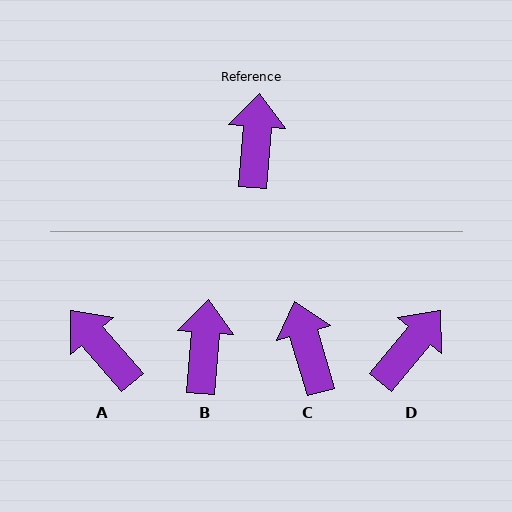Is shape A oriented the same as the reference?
No, it is off by about 45 degrees.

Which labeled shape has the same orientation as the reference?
B.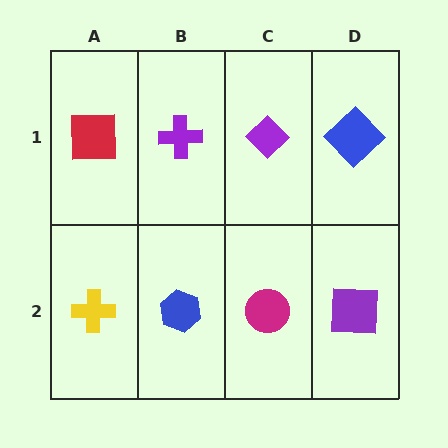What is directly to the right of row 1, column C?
A blue diamond.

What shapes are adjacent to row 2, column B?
A purple cross (row 1, column B), a yellow cross (row 2, column A), a magenta circle (row 2, column C).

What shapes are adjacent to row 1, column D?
A purple square (row 2, column D), a purple diamond (row 1, column C).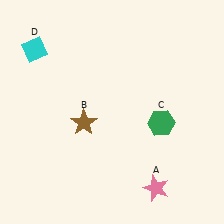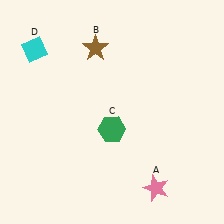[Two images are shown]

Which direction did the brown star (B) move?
The brown star (B) moved up.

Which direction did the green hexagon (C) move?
The green hexagon (C) moved left.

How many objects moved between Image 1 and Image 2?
2 objects moved between the two images.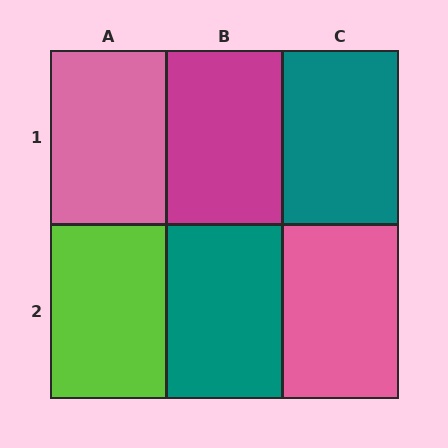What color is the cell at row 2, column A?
Lime.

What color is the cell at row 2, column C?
Pink.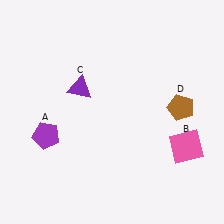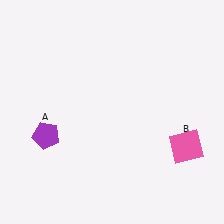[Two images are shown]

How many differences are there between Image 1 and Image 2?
There are 2 differences between the two images.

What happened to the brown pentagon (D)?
The brown pentagon (D) was removed in Image 2. It was in the top-right area of Image 1.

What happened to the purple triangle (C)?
The purple triangle (C) was removed in Image 2. It was in the top-left area of Image 1.